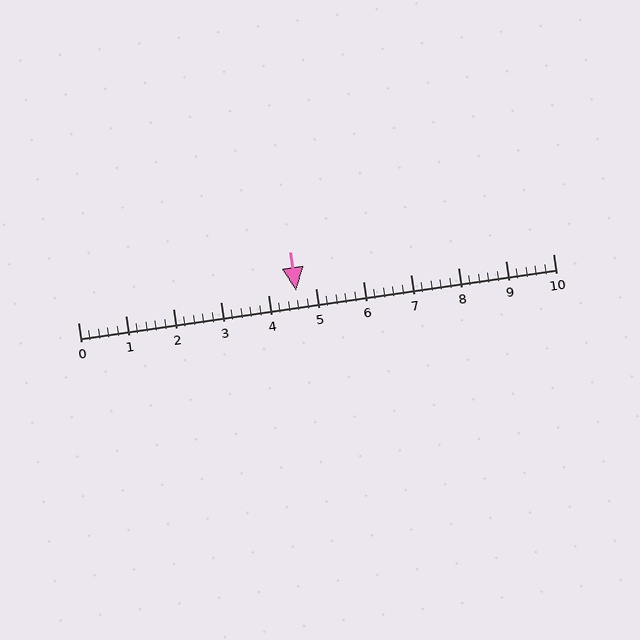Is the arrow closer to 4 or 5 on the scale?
The arrow is closer to 5.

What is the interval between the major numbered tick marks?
The major tick marks are spaced 1 units apart.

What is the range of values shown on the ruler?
The ruler shows values from 0 to 10.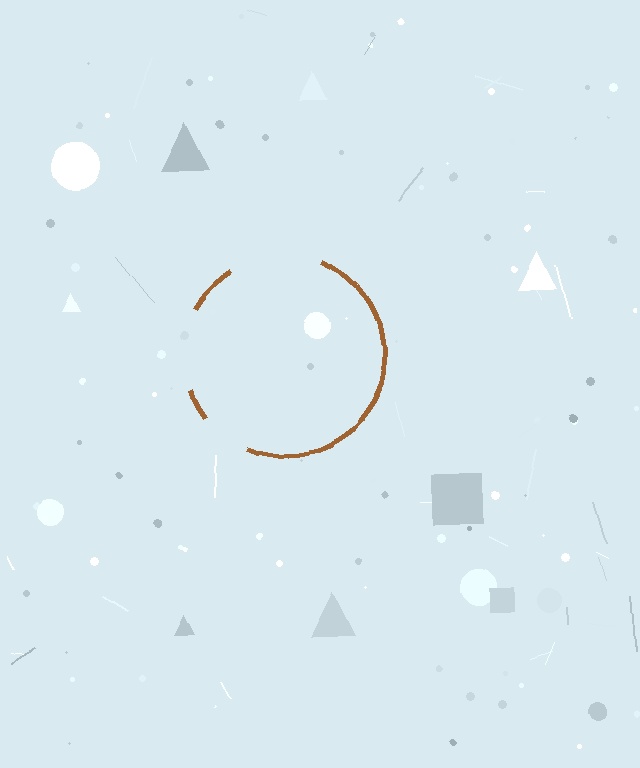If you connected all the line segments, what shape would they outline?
They would outline a circle.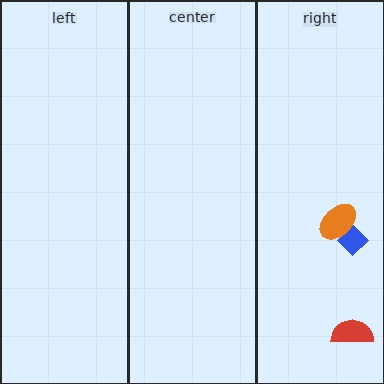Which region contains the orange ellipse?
The right region.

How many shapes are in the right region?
3.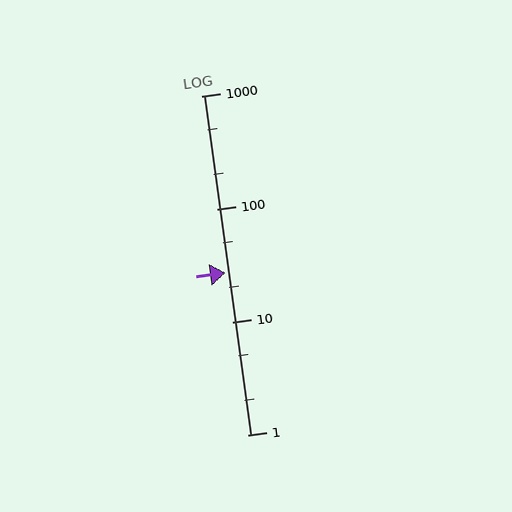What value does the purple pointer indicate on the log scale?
The pointer indicates approximately 27.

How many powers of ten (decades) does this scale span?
The scale spans 3 decades, from 1 to 1000.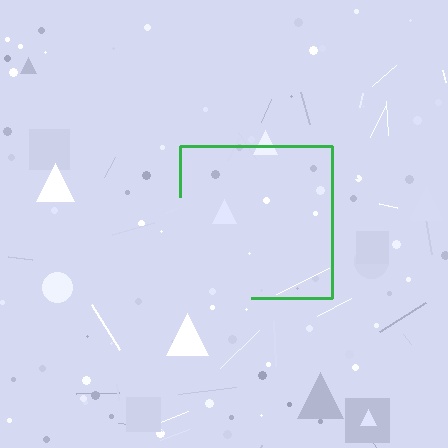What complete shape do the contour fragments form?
The contour fragments form a square.